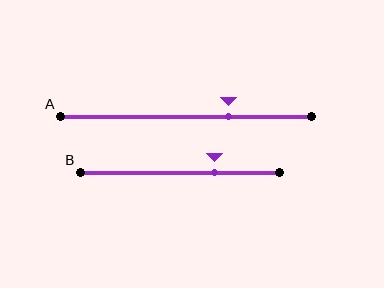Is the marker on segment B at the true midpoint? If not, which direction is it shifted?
No, the marker on segment B is shifted to the right by about 17% of the segment length.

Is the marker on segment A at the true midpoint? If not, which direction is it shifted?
No, the marker on segment A is shifted to the right by about 17% of the segment length.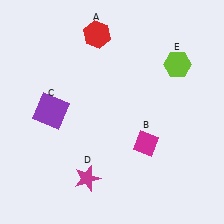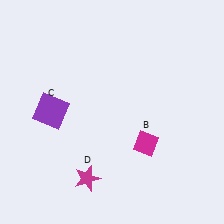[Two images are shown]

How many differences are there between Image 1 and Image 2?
There are 2 differences between the two images.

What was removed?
The red hexagon (A), the lime hexagon (E) were removed in Image 2.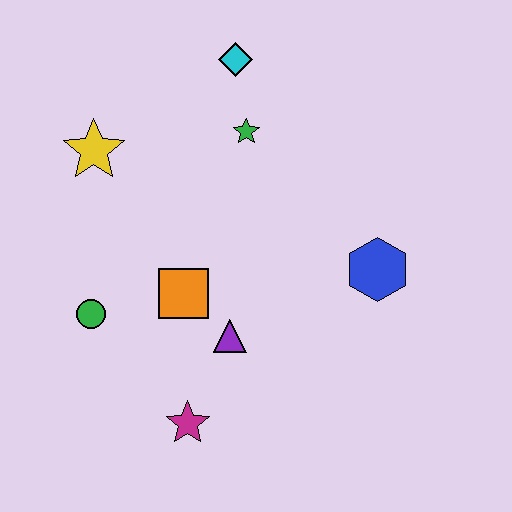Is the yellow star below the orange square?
No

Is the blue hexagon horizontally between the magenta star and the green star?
No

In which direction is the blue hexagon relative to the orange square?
The blue hexagon is to the right of the orange square.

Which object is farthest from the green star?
The magenta star is farthest from the green star.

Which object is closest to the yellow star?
The green star is closest to the yellow star.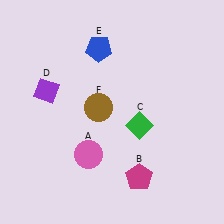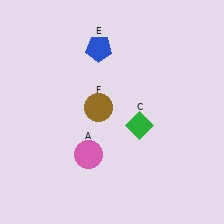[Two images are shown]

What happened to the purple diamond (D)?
The purple diamond (D) was removed in Image 2. It was in the top-left area of Image 1.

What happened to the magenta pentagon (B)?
The magenta pentagon (B) was removed in Image 2. It was in the bottom-right area of Image 1.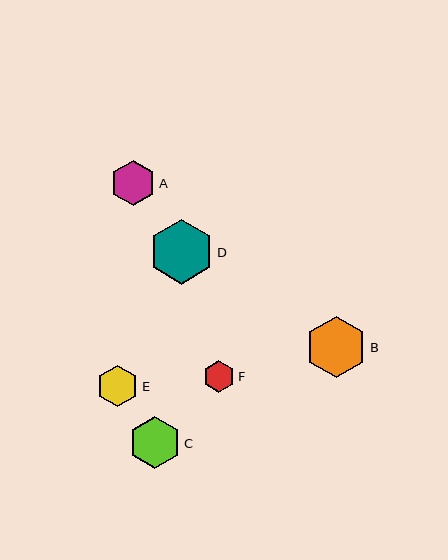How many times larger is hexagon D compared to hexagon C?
Hexagon D is approximately 1.3 times the size of hexagon C.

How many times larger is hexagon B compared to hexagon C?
Hexagon B is approximately 1.2 times the size of hexagon C.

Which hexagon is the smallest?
Hexagon F is the smallest with a size of approximately 32 pixels.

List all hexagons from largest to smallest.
From largest to smallest: D, B, C, A, E, F.